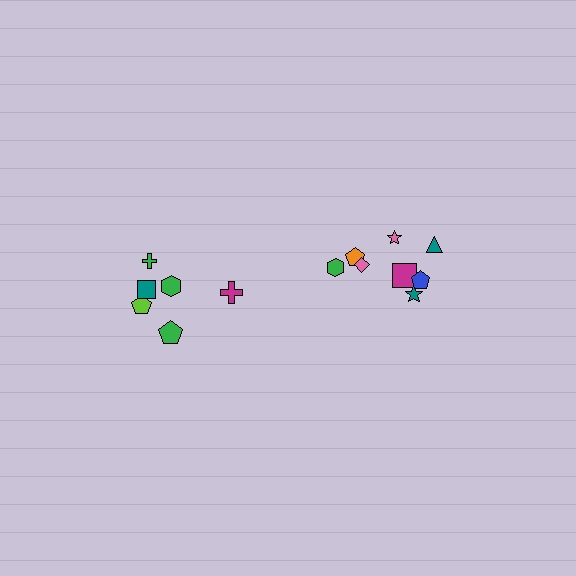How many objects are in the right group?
There are 8 objects.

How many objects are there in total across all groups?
There are 14 objects.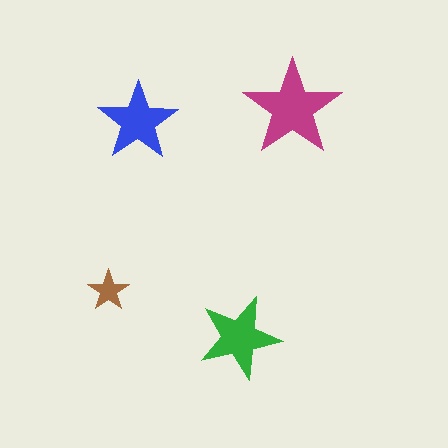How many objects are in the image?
There are 4 objects in the image.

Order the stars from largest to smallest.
the magenta one, the green one, the blue one, the brown one.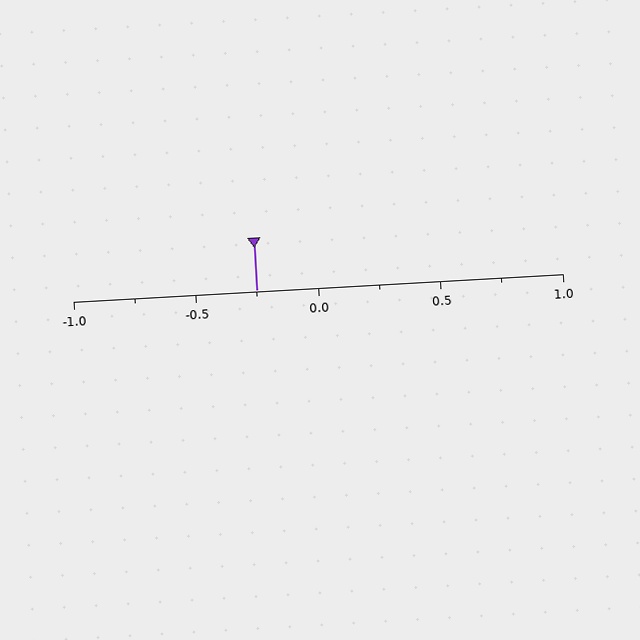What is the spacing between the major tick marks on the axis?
The major ticks are spaced 0.5 apart.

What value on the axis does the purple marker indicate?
The marker indicates approximately -0.25.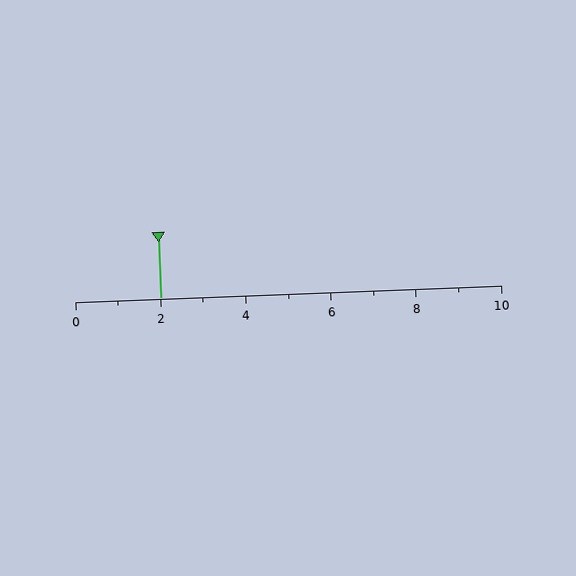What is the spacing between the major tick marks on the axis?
The major ticks are spaced 2 apart.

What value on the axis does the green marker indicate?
The marker indicates approximately 2.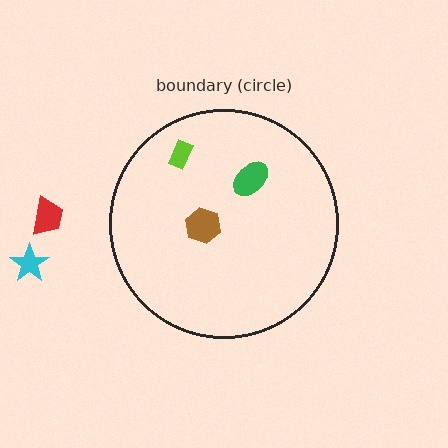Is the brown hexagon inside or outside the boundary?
Inside.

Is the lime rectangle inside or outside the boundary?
Inside.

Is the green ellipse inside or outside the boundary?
Inside.